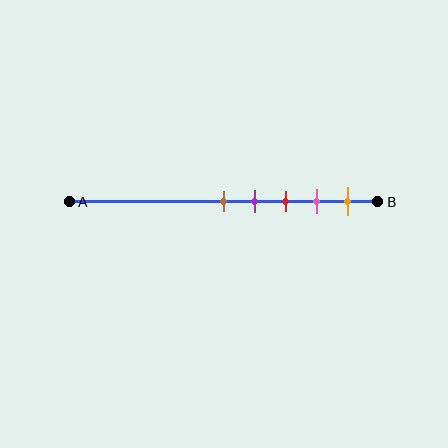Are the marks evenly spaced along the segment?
Yes, the marks are approximately evenly spaced.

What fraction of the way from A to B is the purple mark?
The purple mark is approximately 60% (0.6) of the way from A to B.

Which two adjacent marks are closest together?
The brown and purple marks are the closest adjacent pair.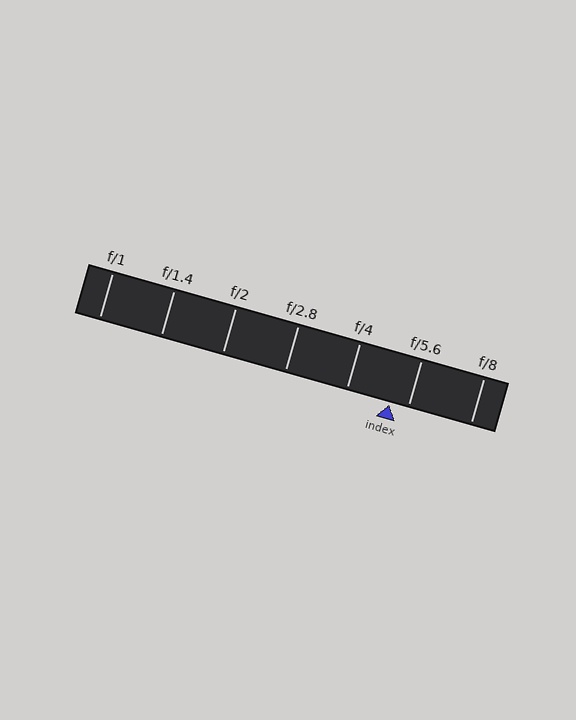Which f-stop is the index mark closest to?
The index mark is closest to f/5.6.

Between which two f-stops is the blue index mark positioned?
The index mark is between f/4 and f/5.6.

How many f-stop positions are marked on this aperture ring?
There are 7 f-stop positions marked.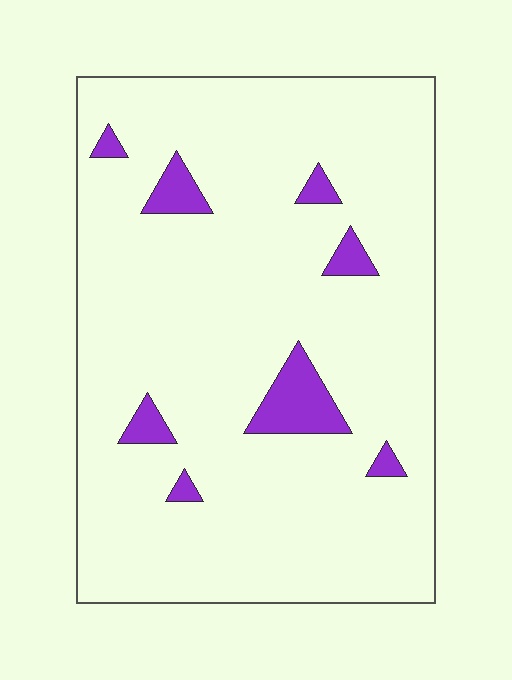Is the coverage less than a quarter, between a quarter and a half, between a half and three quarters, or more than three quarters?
Less than a quarter.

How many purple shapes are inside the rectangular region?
8.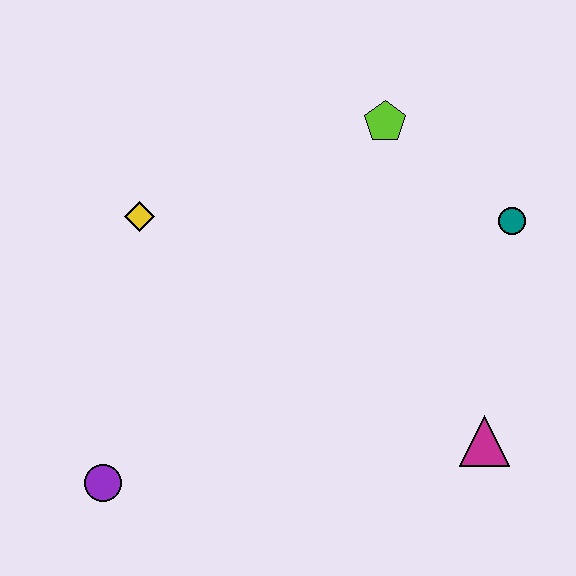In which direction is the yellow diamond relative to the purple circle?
The yellow diamond is above the purple circle.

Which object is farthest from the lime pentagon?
The purple circle is farthest from the lime pentagon.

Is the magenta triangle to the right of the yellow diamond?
Yes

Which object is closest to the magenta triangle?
The teal circle is closest to the magenta triangle.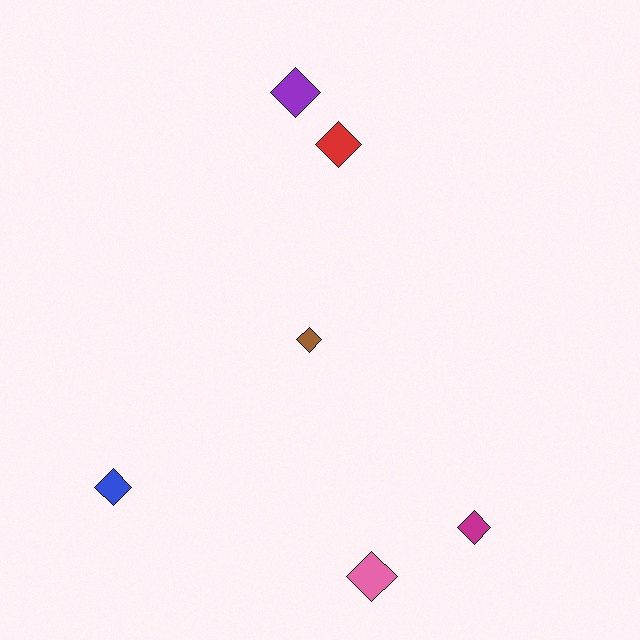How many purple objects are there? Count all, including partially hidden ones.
There is 1 purple object.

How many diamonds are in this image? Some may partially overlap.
There are 6 diamonds.